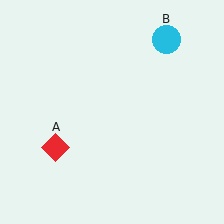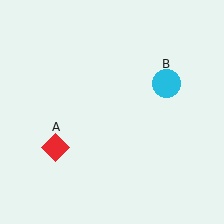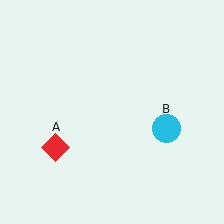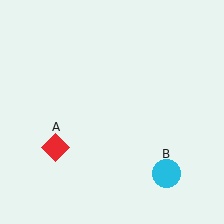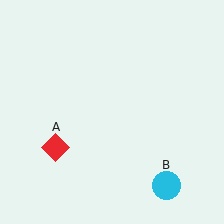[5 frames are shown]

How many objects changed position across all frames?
1 object changed position: cyan circle (object B).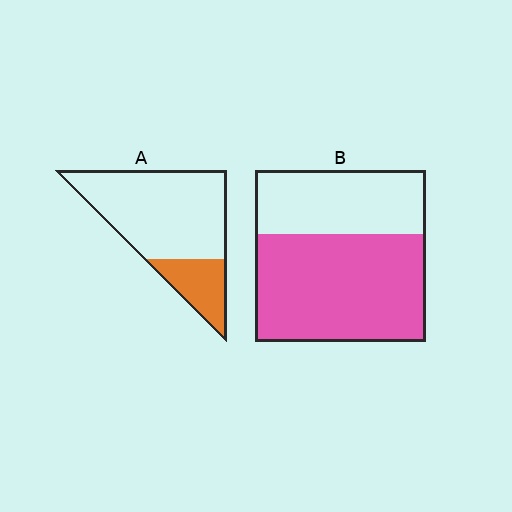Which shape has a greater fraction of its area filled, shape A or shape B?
Shape B.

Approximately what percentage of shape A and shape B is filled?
A is approximately 25% and B is approximately 65%.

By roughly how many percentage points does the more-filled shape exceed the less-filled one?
By roughly 40 percentage points (B over A).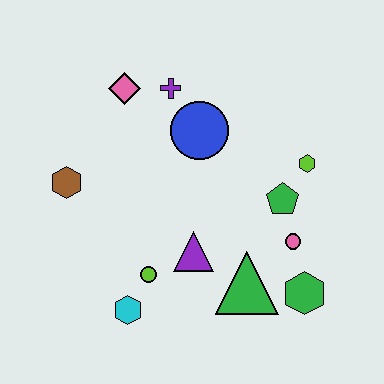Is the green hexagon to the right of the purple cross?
Yes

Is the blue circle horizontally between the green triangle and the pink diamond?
Yes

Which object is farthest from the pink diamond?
The green hexagon is farthest from the pink diamond.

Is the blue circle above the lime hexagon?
Yes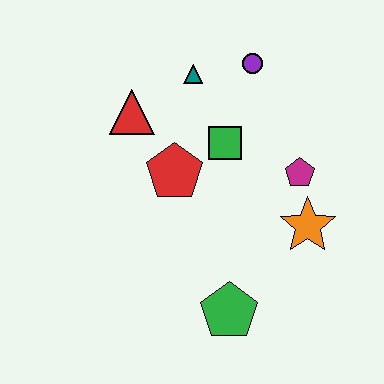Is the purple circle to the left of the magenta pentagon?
Yes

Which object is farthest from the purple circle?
The green pentagon is farthest from the purple circle.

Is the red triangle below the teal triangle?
Yes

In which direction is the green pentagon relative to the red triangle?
The green pentagon is below the red triangle.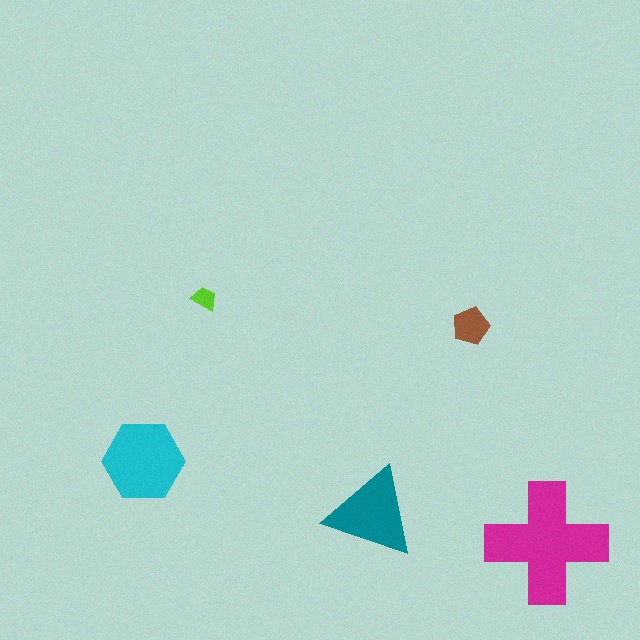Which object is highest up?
The lime trapezoid is topmost.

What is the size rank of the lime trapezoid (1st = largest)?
5th.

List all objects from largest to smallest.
The magenta cross, the cyan hexagon, the teal triangle, the brown pentagon, the lime trapezoid.